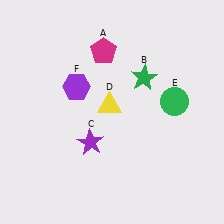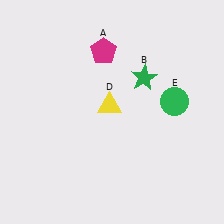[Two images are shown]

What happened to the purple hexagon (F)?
The purple hexagon (F) was removed in Image 2. It was in the top-left area of Image 1.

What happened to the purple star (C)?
The purple star (C) was removed in Image 2. It was in the bottom-left area of Image 1.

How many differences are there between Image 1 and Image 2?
There are 2 differences between the two images.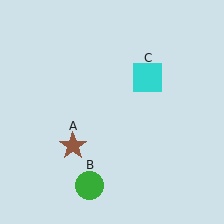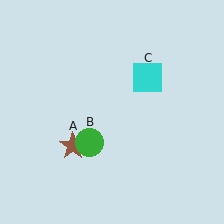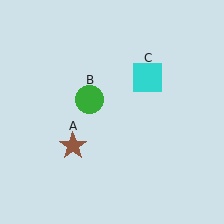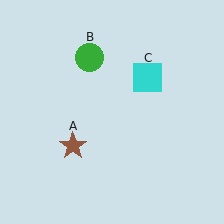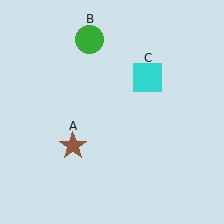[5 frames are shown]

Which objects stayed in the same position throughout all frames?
Brown star (object A) and cyan square (object C) remained stationary.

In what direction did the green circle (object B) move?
The green circle (object B) moved up.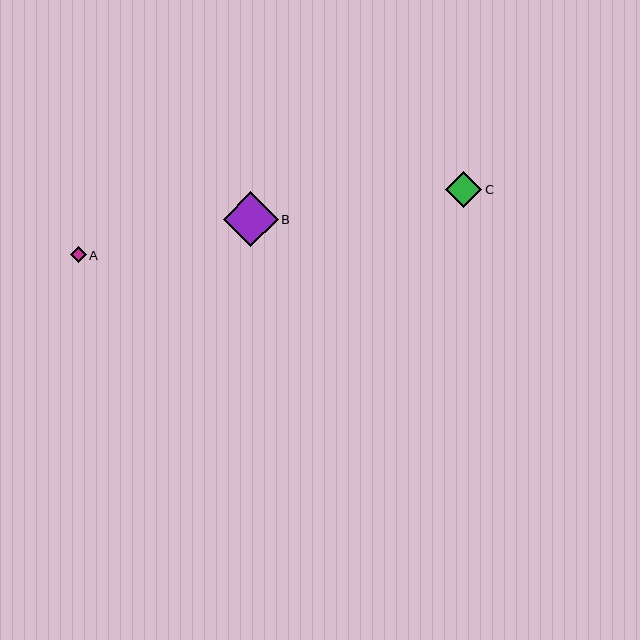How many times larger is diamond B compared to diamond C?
Diamond B is approximately 1.5 times the size of diamond C.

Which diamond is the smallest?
Diamond A is the smallest with a size of approximately 15 pixels.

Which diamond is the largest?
Diamond B is the largest with a size of approximately 54 pixels.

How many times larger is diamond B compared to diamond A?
Diamond B is approximately 3.5 times the size of diamond A.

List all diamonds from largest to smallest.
From largest to smallest: B, C, A.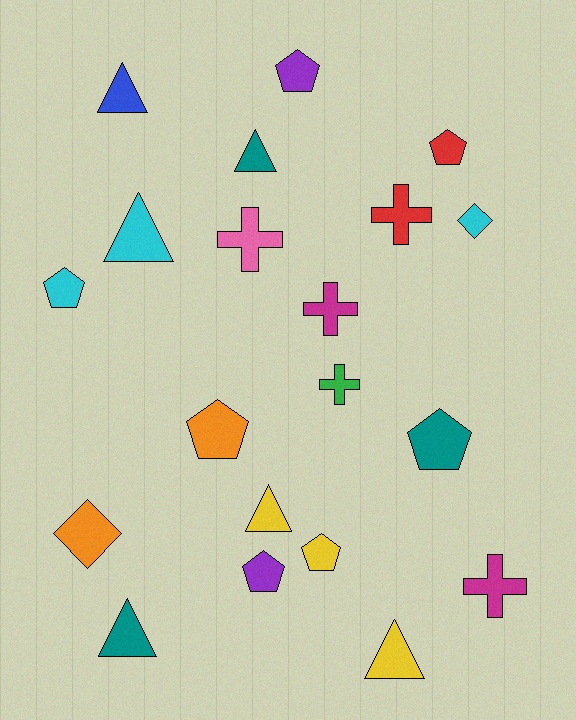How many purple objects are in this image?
There are 2 purple objects.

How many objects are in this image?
There are 20 objects.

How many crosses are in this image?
There are 5 crosses.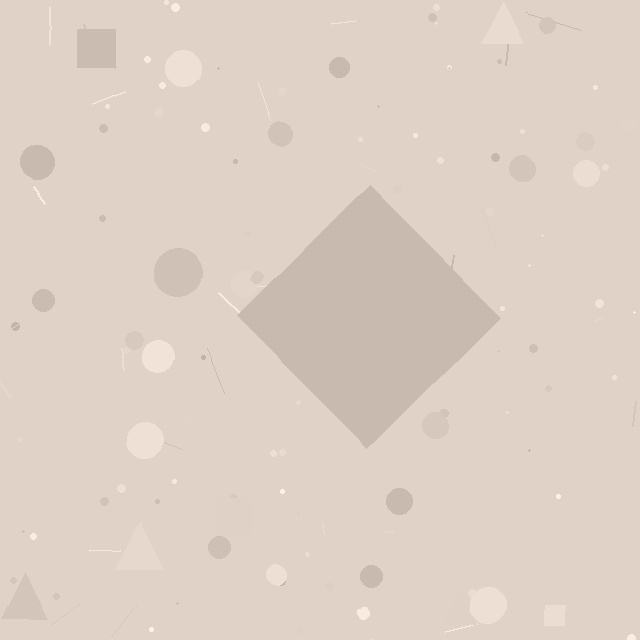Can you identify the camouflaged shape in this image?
The camouflaged shape is a diamond.